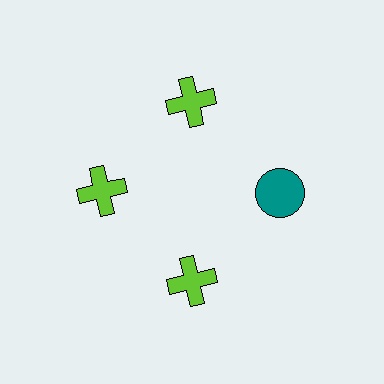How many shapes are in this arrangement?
There are 4 shapes arranged in a ring pattern.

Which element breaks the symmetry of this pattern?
The teal circle at roughly the 3 o'clock position breaks the symmetry. All other shapes are lime crosses.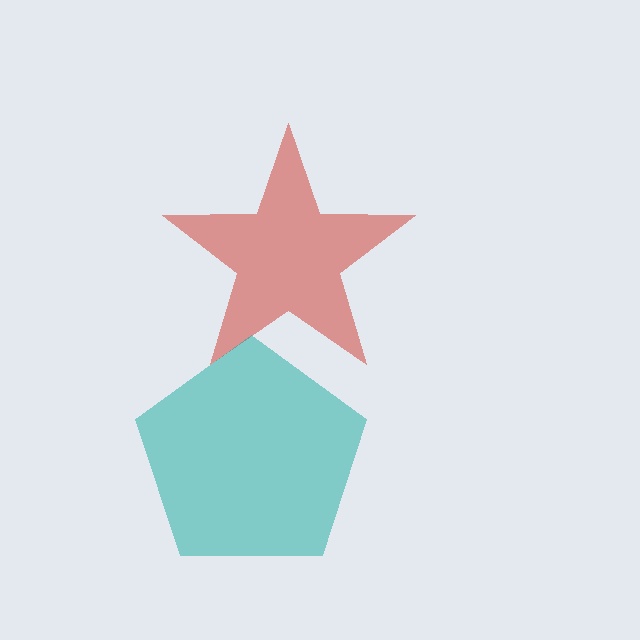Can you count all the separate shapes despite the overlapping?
Yes, there are 2 separate shapes.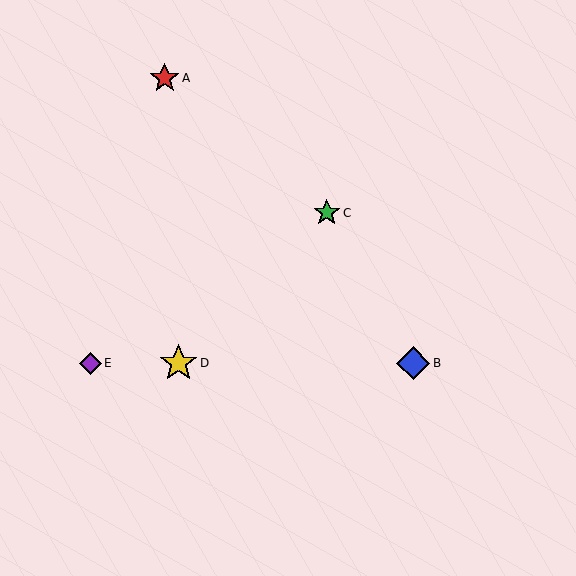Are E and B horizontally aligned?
Yes, both are at y≈363.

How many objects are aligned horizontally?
3 objects (B, D, E) are aligned horizontally.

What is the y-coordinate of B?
Object B is at y≈363.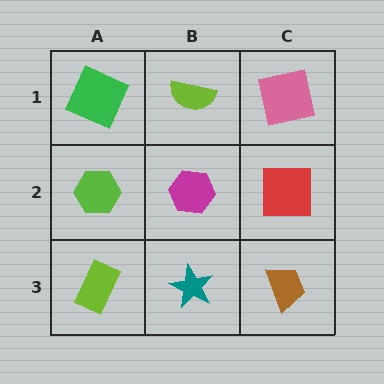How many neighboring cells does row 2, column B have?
4.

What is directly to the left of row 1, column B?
A green square.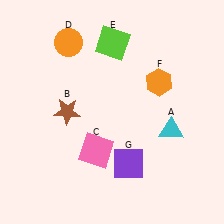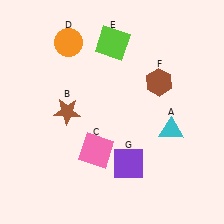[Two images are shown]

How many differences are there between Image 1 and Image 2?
There is 1 difference between the two images.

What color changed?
The hexagon (F) changed from orange in Image 1 to brown in Image 2.